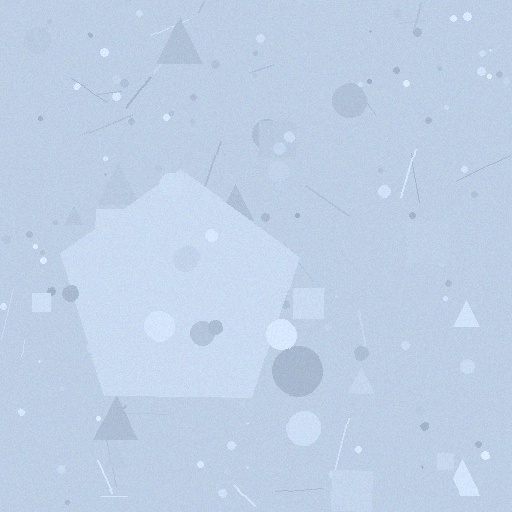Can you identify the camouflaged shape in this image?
The camouflaged shape is a pentagon.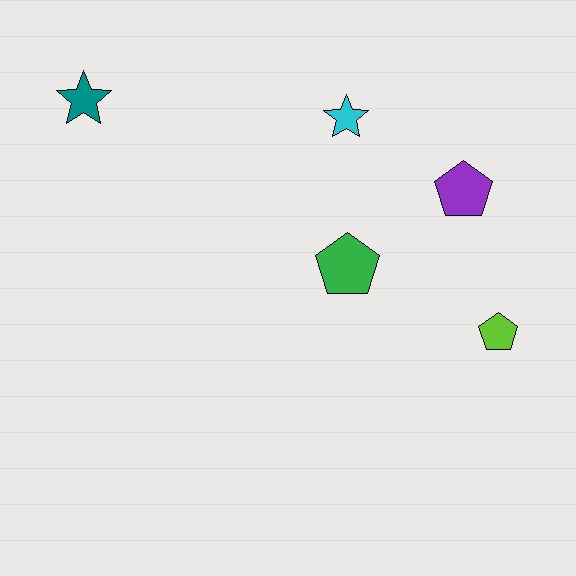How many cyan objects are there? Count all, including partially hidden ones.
There is 1 cyan object.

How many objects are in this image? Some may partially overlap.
There are 5 objects.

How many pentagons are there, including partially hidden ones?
There are 3 pentagons.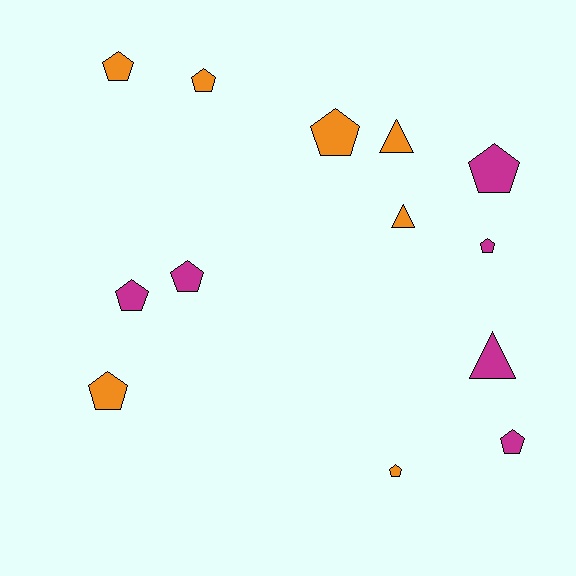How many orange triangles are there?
There are 2 orange triangles.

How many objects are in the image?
There are 13 objects.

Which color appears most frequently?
Orange, with 7 objects.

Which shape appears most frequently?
Pentagon, with 10 objects.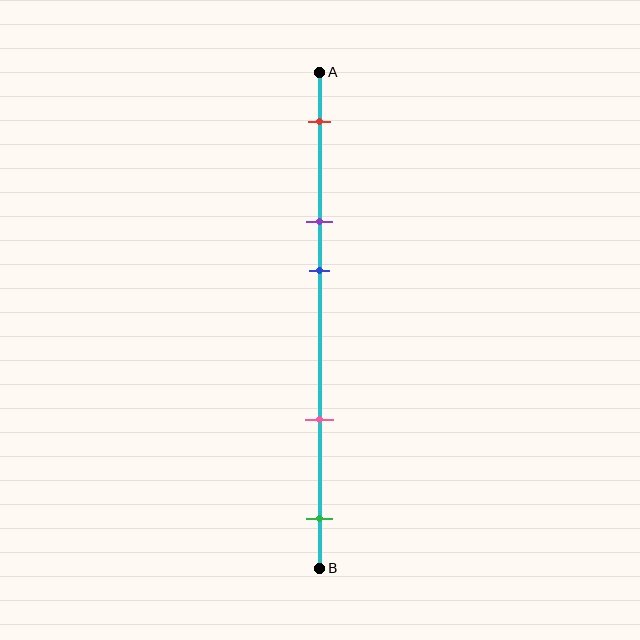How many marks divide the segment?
There are 5 marks dividing the segment.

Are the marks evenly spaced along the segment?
No, the marks are not evenly spaced.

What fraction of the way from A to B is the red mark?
The red mark is approximately 10% (0.1) of the way from A to B.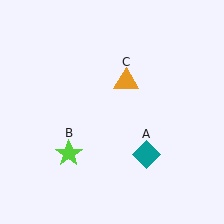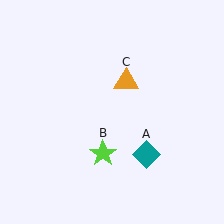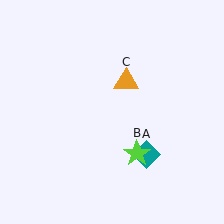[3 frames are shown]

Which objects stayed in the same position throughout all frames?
Teal diamond (object A) and orange triangle (object C) remained stationary.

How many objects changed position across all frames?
1 object changed position: lime star (object B).